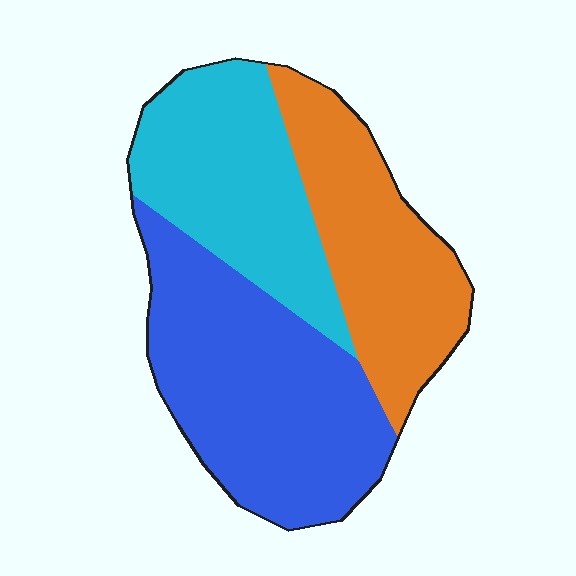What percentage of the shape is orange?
Orange takes up about one quarter (1/4) of the shape.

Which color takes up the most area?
Blue, at roughly 40%.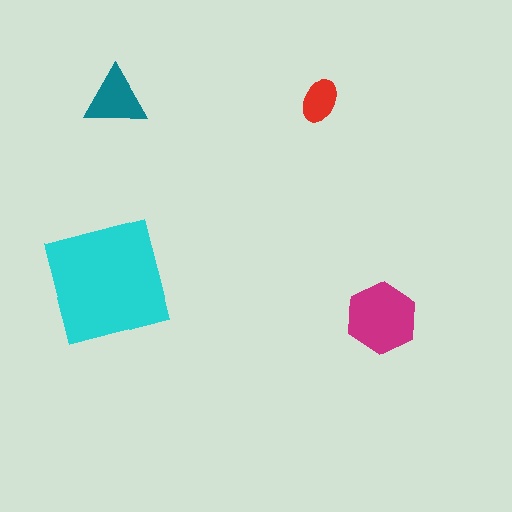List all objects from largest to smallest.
The cyan square, the magenta hexagon, the teal triangle, the red ellipse.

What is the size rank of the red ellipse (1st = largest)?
4th.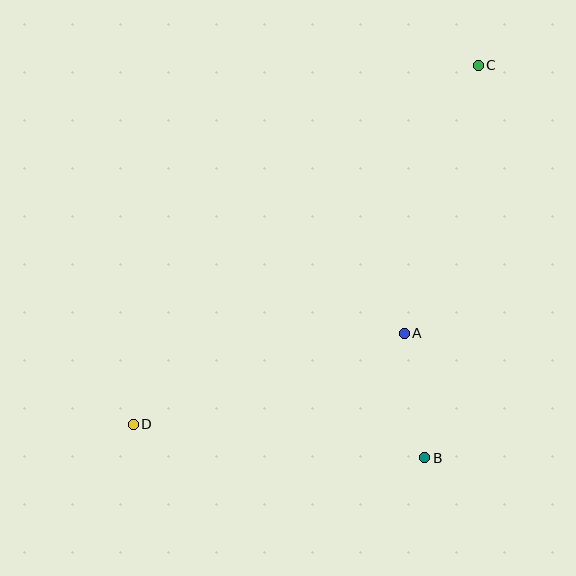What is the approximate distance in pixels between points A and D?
The distance between A and D is approximately 286 pixels.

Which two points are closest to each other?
Points A and B are closest to each other.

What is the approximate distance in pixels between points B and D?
The distance between B and D is approximately 293 pixels.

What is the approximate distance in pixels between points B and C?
The distance between B and C is approximately 396 pixels.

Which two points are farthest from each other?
Points C and D are farthest from each other.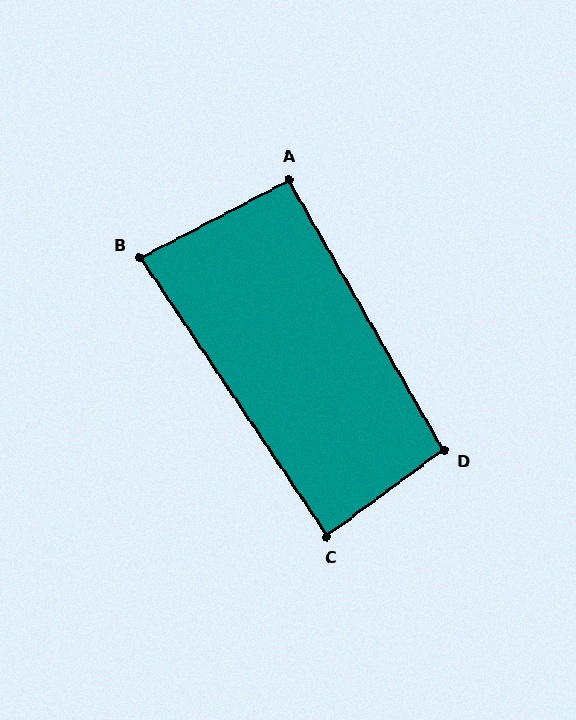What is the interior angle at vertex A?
Approximately 92 degrees (approximately right).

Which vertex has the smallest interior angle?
B, at approximately 84 degrees.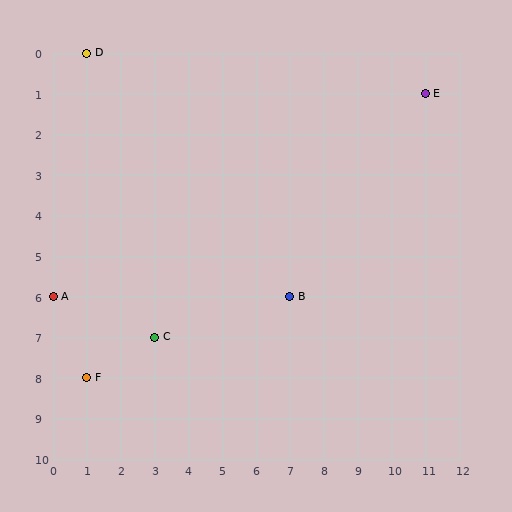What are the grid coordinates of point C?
Point C is at grid coordinates (3, 7).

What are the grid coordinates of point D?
Point D is at grid coordinates (1, 0).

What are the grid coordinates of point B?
Point B is at grid coordinates (7, 6).